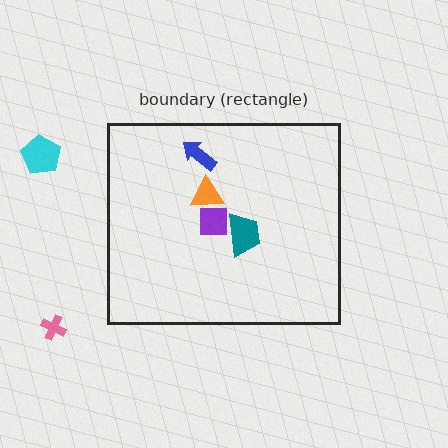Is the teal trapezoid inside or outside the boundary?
Inside.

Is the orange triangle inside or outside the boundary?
Inside.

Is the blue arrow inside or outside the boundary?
Inside.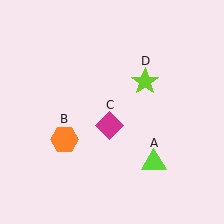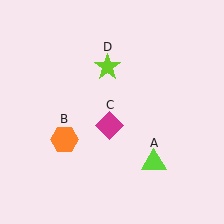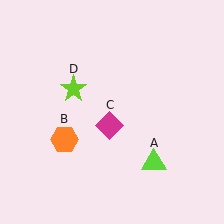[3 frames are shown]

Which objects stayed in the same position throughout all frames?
Lime triangle (object A) and orange hexagon (object B) and magenta diamond (object C) remained stationary.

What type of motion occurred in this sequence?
The lime star (object D) rotated counterclockwise around the center of the scene.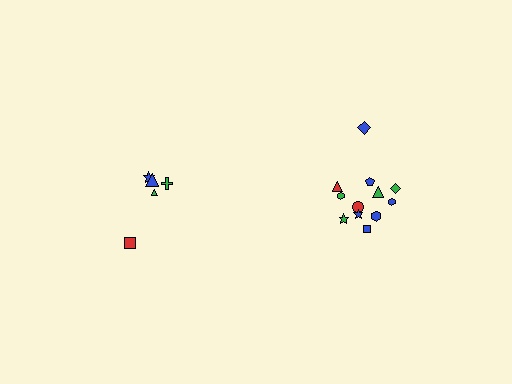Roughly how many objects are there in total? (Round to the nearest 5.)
Roughly 15 objects in total.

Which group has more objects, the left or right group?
The right group.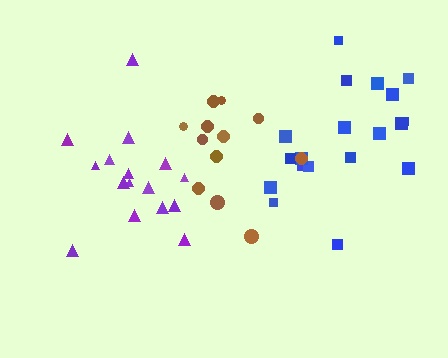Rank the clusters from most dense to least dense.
purple, brown, blue.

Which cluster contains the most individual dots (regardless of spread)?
Blue (19).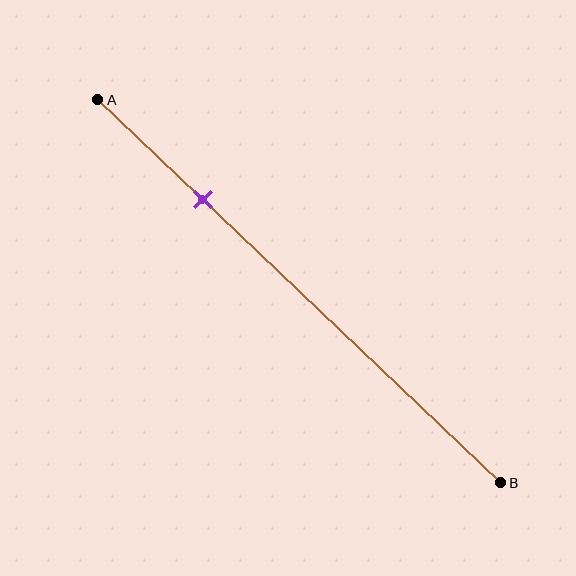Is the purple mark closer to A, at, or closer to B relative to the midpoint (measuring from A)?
The purple mark is closer to point A than the midpoint of segment AB.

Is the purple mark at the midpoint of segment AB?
No, the mark is at about 25% from A, not at the 50% midpoint.